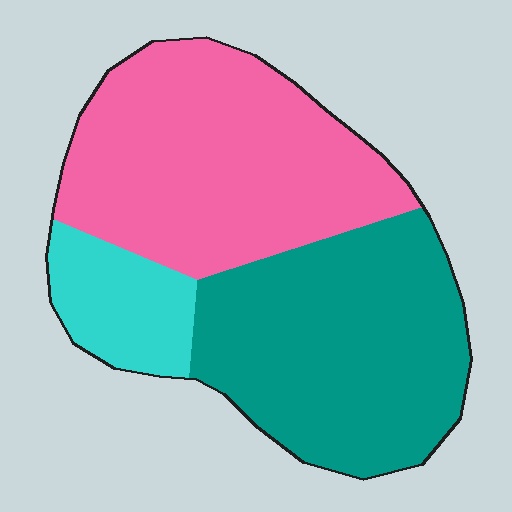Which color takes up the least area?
Cyan, at roughly 15%.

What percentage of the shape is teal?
Teal takes up between a quarter and a half of the shape.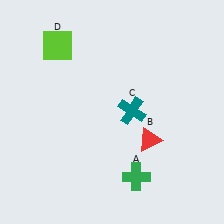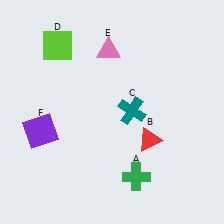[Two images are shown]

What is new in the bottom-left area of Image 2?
A purple square (F) was added in the bottom-left area of Image 2.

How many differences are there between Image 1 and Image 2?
There are 2 differences between the two images.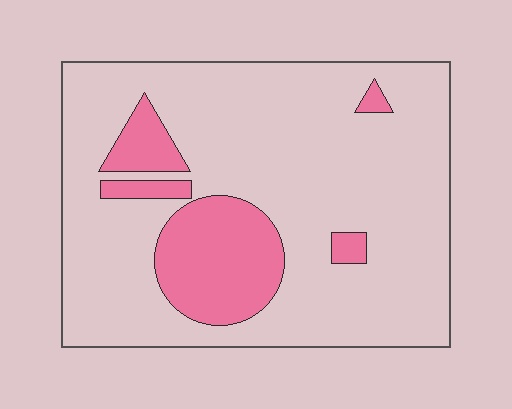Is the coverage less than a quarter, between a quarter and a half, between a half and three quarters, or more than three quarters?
Less than a quarter.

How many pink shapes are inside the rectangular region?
5.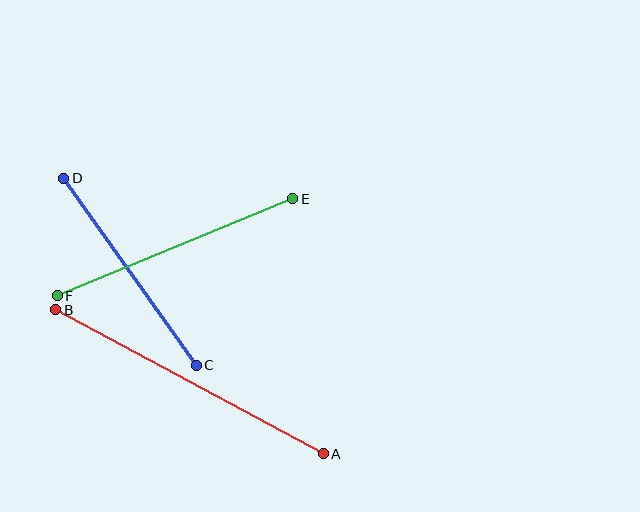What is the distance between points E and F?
The distance is approximately 255 pixels.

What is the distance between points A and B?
The distance is approximately 304 pixels.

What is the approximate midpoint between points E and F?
The midpoint is at approximately (175, 247) pixels.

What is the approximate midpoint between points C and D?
The midpoint is at approximately (130, 272) pixels.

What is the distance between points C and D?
The distance is approximately 229 pixels.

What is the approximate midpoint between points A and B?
The midpoint is at approximately (189, 382) pixels.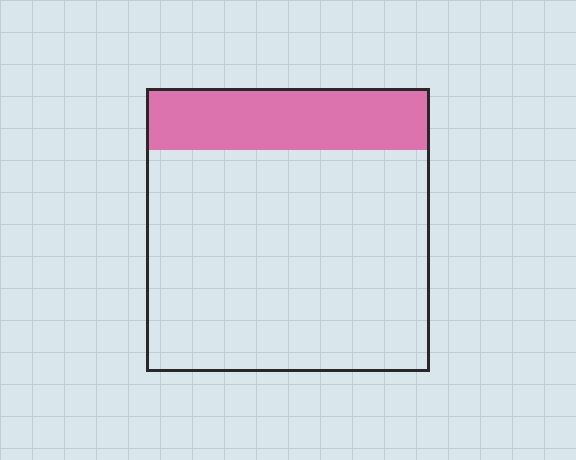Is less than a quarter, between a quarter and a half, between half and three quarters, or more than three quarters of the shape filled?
Less than a quarter.